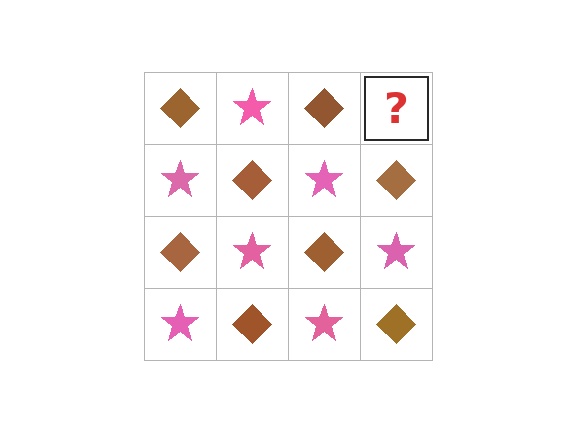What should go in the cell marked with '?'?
The missing cell should contain a pink star.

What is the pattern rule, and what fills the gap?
The rule is that it alternates brown diamond and pink star in a checkerboard pattern. The gap should be filled with a pink star.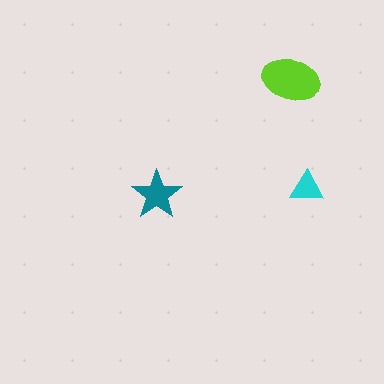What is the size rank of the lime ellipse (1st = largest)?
1st.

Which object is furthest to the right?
The cyan triangle is rightmost.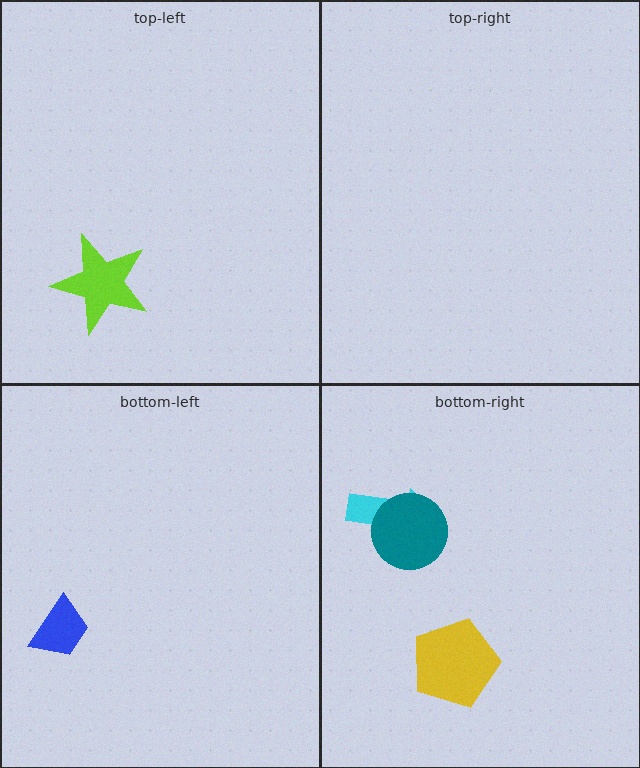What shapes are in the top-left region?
The lime star.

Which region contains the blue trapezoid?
The bottom-left region.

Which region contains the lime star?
The top-left region.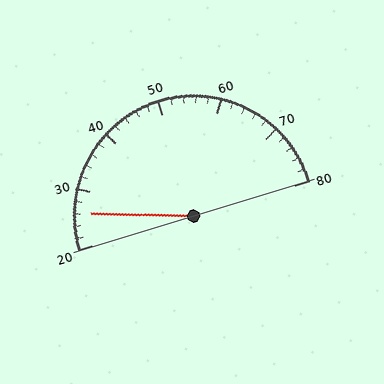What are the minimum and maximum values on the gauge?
The gauge ranges from 20 to 80.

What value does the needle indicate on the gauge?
The needle indicates approximately 26.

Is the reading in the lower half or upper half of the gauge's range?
The reading is in the lower half of the range (20 to 80).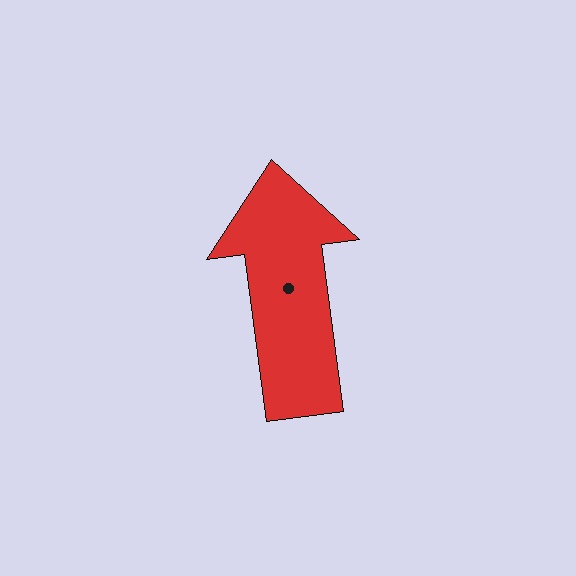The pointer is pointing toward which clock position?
Roughly 12 o'clock.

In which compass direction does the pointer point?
North.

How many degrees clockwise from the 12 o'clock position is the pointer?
Approximately 353 degrees.